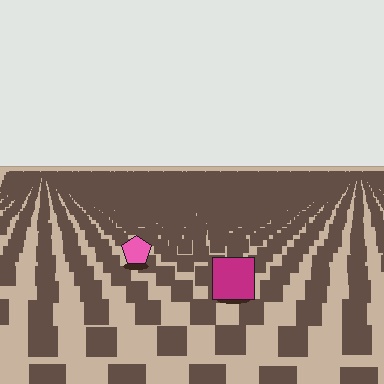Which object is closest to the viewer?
The magenta square is closest. The texture marks near it are larger and more spread out.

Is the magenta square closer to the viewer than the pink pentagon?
Yes. The magenta square is closer — you can tell from the texture gradient: the ground texture is coarser near it.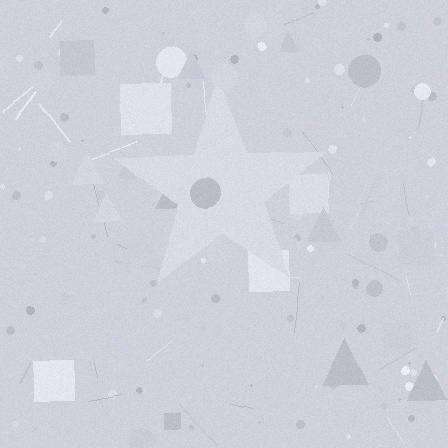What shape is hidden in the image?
A star is hidden in the image.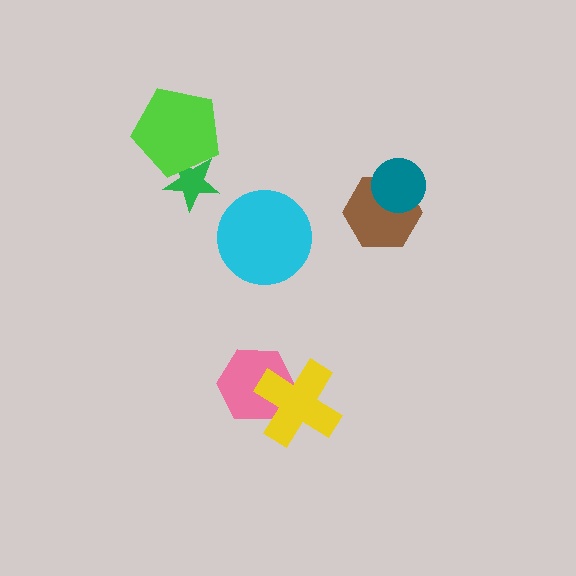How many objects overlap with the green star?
1 object overlaps with the green star.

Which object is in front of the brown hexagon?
The teal circle is in front of the brown hexagon.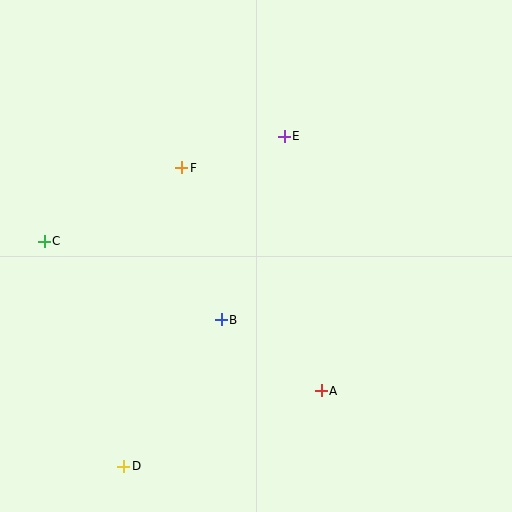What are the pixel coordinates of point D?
Point D is at (124, 466).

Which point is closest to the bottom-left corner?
Point D is closest to the bottom-left corner.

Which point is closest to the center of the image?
Point B at (221, 320) is closest to the center.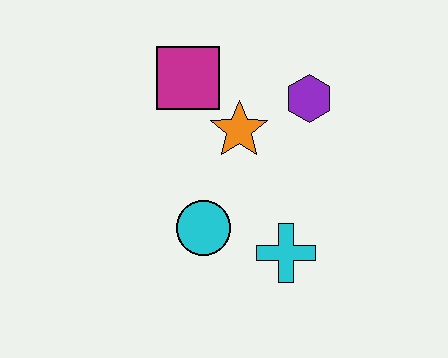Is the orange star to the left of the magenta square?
No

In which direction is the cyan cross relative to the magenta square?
The cyan cross is below the magenta square.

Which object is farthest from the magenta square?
The cyan cross is farthest from the magenta square.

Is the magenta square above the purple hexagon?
Yes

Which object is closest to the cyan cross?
The cyan circle is closest to the cyan cross.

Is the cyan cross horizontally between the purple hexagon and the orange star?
Yes